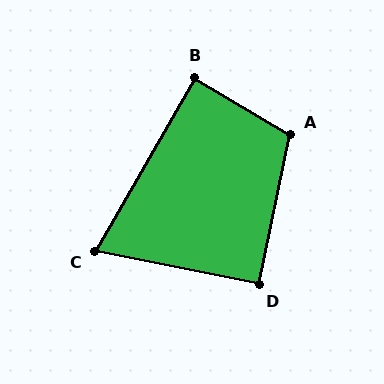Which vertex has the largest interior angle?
A, at approximately 109 degrees.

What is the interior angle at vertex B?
Approximately 89 degrees (approximately right).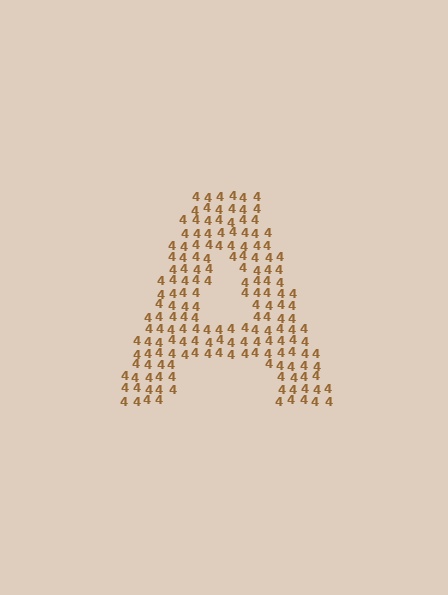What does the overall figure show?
The overall figure shows the letter A.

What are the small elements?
The small elements are digit 4's.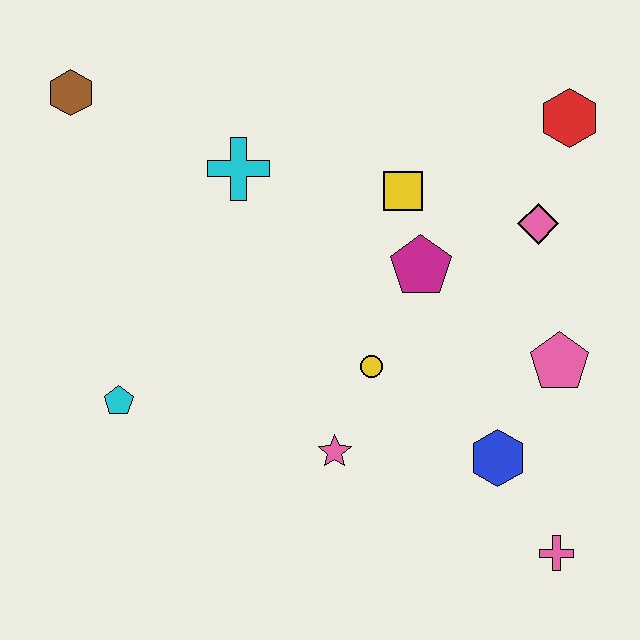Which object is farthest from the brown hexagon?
The pink cross is farthest from the brown hexagon.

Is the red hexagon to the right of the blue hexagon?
Yes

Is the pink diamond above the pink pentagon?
Yes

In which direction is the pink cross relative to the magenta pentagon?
The pink cross is below the magenta pentagon.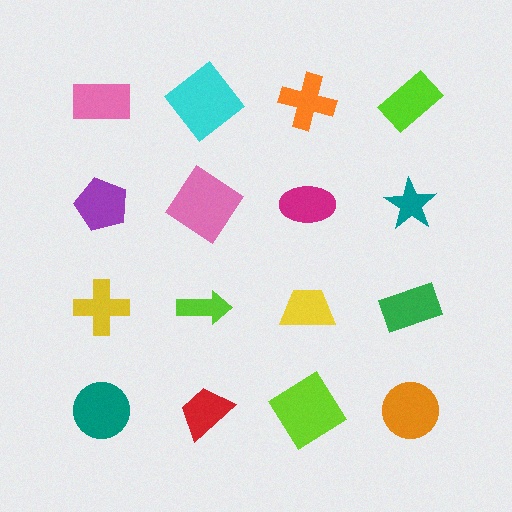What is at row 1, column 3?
An orange cross.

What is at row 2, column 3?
A magenta ellipse.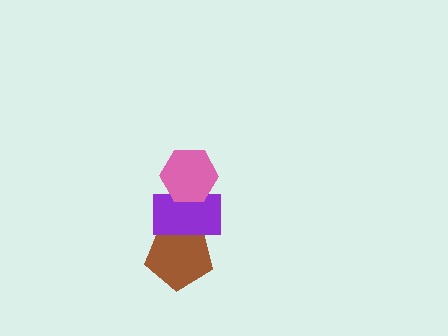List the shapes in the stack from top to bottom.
From top to bottom: the pink hexagon, the purple rectangle, the brown pentagon.